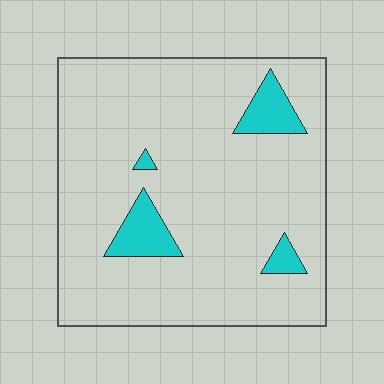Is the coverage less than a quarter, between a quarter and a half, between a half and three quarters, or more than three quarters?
Less than a quarter.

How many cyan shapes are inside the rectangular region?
4.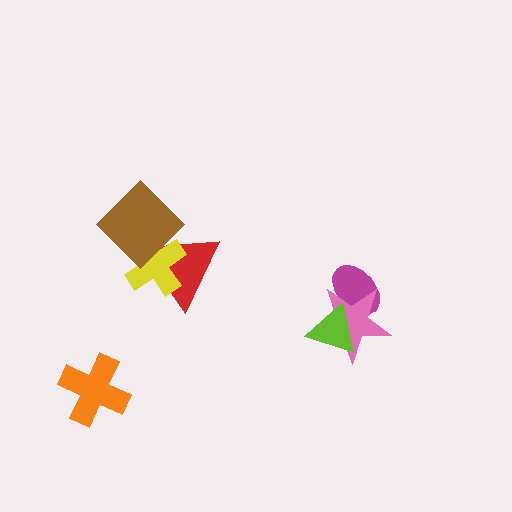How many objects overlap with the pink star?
2 objects overlap with the pink star.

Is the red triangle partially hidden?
Yes, it is partially covered by another shape.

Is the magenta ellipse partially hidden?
Yes, it is partially covered by another shape.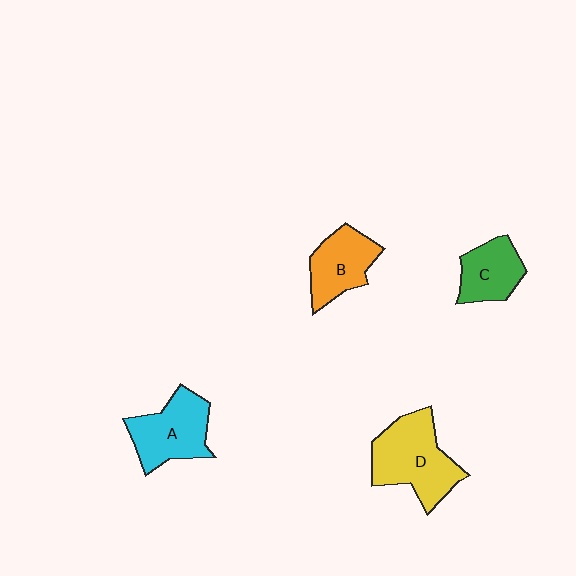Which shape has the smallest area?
Shape C (green).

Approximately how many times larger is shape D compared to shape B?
Approximately 1.5 times.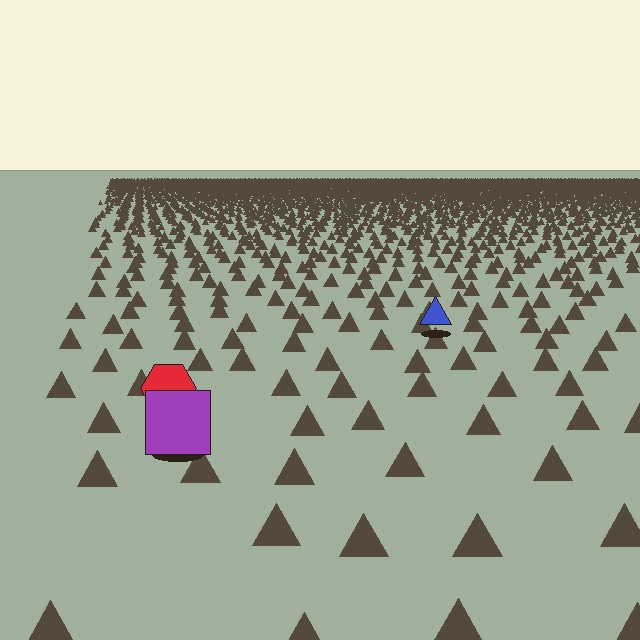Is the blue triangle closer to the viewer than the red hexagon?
No. The red hexagon is closer — you can tell from the texture gradient: the ground texture is coarser near it.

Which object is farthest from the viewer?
The blue triangle is farthest from the viewer. It appears smaller and the ground texture around it is denser.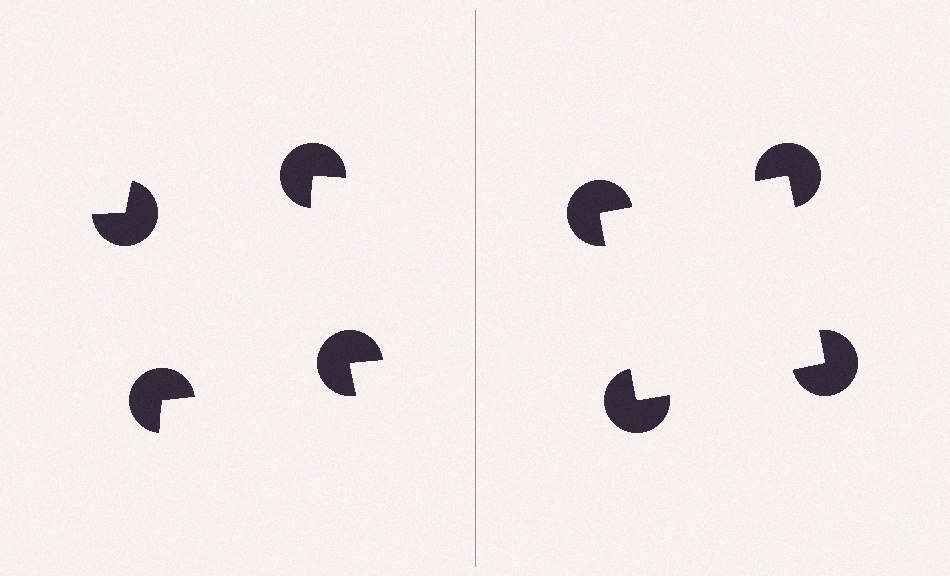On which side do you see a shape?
An illusory square appears on the right side. On the left side the wedge cuts are rotated, so no coherent shape forms.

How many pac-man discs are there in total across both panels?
8 — 4 on each side.